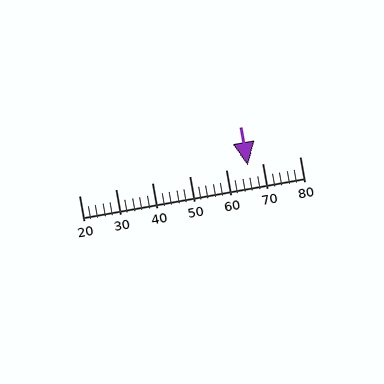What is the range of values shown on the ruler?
The ruler shows values from 20 to 80.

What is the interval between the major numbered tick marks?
The major tick marks are spaced 10 units apart.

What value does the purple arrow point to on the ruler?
The purple arrow points to approximately 66.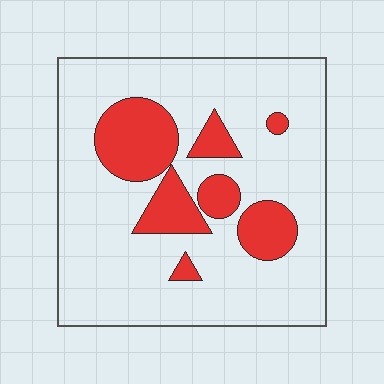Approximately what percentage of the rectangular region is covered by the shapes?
Approximately 20%.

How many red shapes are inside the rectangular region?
7.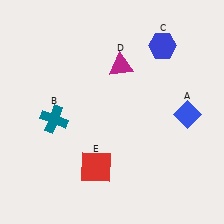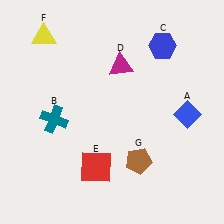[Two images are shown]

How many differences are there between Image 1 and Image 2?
There are 2 differences between the two images.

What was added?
A yellow triangle (F), a brown pentagon (G) were added in Image 2.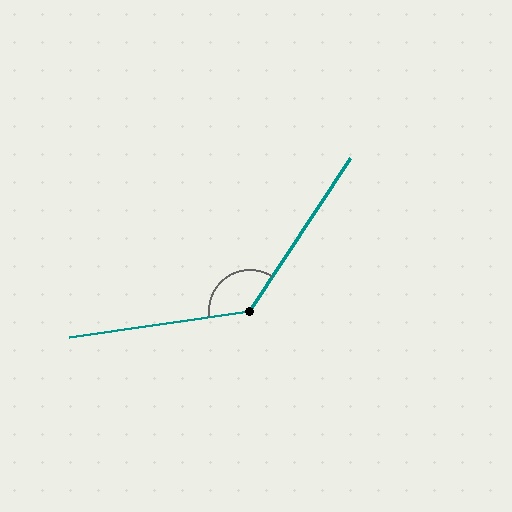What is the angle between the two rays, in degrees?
Approximately 132 degrees.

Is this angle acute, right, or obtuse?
It is obtuse.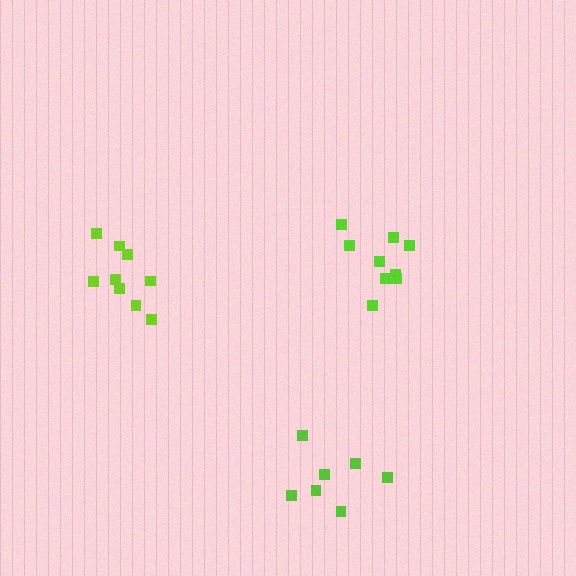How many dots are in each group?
Group 1: 9 dots, Group 2: 9 dots, Group 3: 7 dots (25 total).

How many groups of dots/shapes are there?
There are 3 groups.